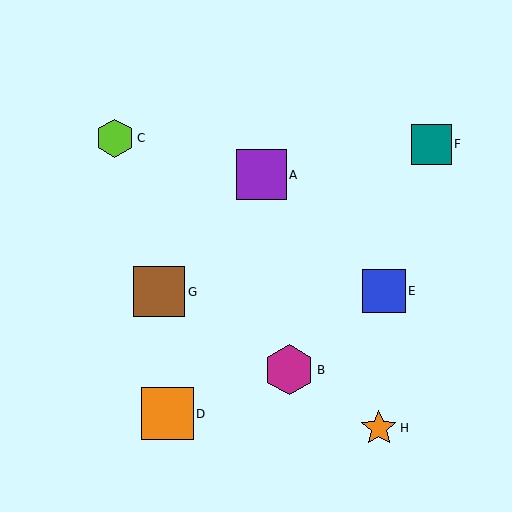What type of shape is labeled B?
Shape B is a magenta hexagon.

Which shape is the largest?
The orange square (labeled D) is the largest.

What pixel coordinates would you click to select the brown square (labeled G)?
Click at (159, 292) to select the brown square G.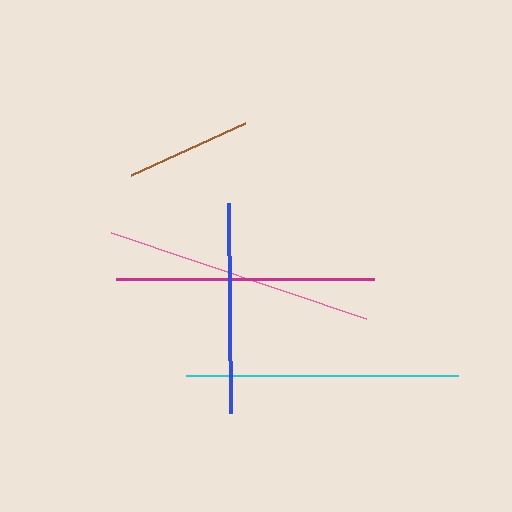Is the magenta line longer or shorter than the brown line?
The magenta line is longer than the brown line.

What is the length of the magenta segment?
The magenta segment is approximately 258 pixels long.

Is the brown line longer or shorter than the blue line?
The blue line is longer than the brown line.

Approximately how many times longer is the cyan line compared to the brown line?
The cyan line is approximately 2.2 times the length of the brown line.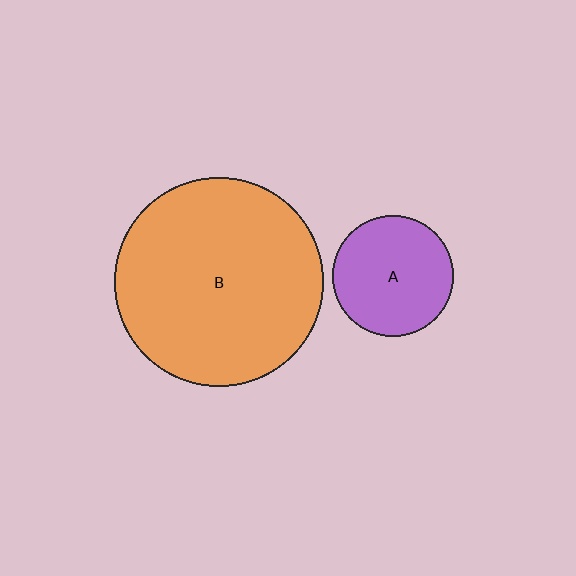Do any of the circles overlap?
No, none of the circles overlap.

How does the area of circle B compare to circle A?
Approximately 3.0 times.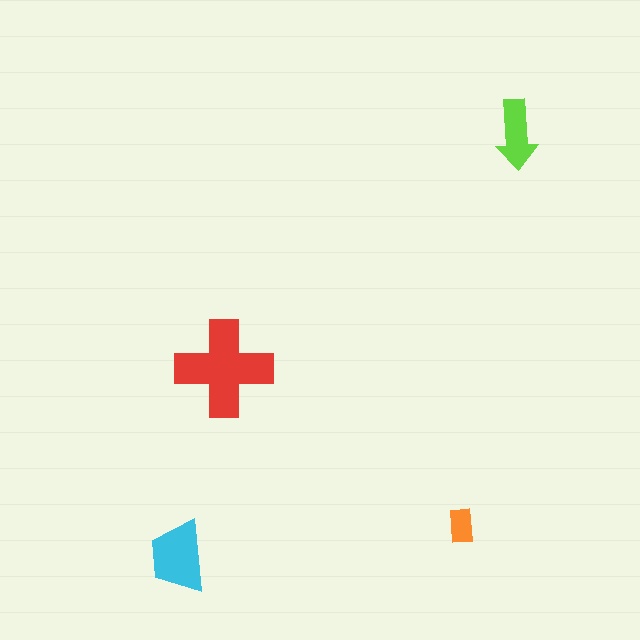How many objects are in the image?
There are 4 objects in the image.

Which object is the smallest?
The orange rectangle.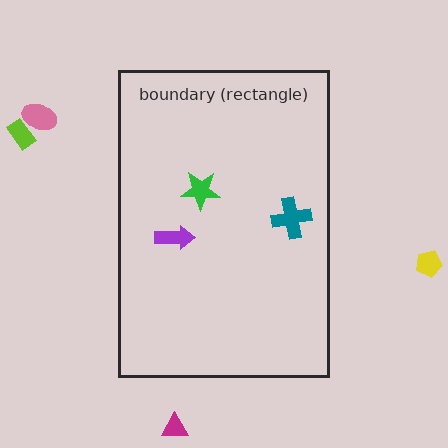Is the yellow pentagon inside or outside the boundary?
Outside.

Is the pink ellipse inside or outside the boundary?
Outside.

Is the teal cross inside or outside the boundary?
Inside.